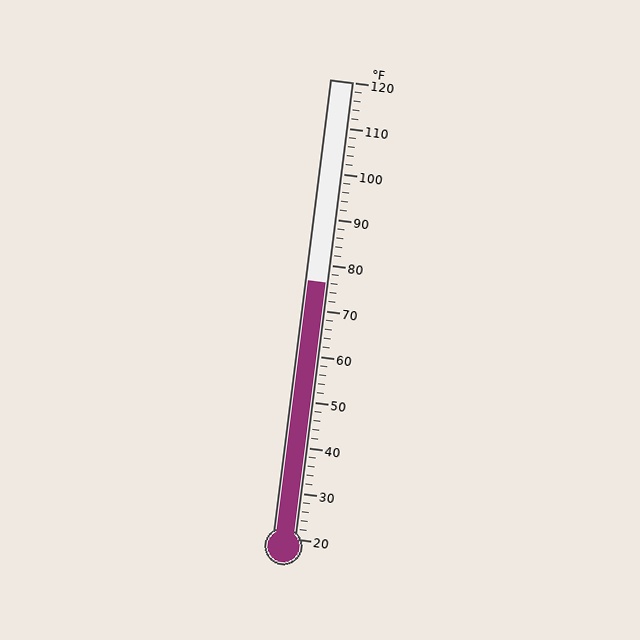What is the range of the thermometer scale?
The thermometer scale ranges from 20°F to 120°F.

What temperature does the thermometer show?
The thermometer shows approximately 76°F.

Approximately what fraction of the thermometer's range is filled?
The thermometer is filled to approximately 55% of its range.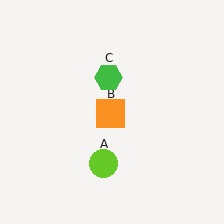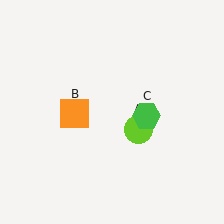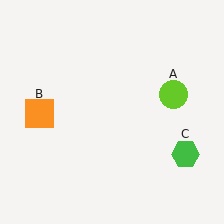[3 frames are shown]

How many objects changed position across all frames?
3 objects changed position: lime circle (object A), orange square (object B), green hexagon (object C).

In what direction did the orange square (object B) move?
The orange square (object B) moved left.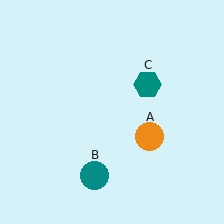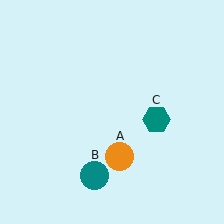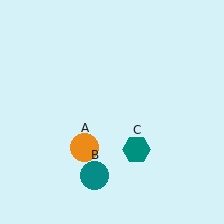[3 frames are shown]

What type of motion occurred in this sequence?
The orange circle (object A), teal hexagon (object C) rotated clockwise around the center of the scene.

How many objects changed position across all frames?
2 objects changed position: orange circle (object A), teal hexagon (object C).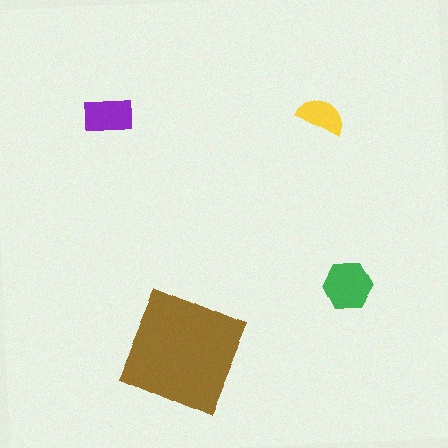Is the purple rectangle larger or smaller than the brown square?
Smaller.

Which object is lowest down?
The brown square is bottommost.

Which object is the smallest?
The yellow semicircle.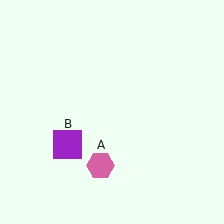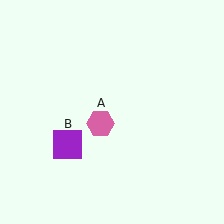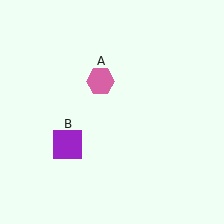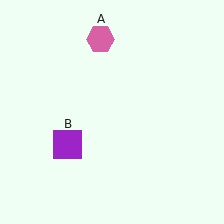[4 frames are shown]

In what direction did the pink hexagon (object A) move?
The pink hexagon (object A) moved up.